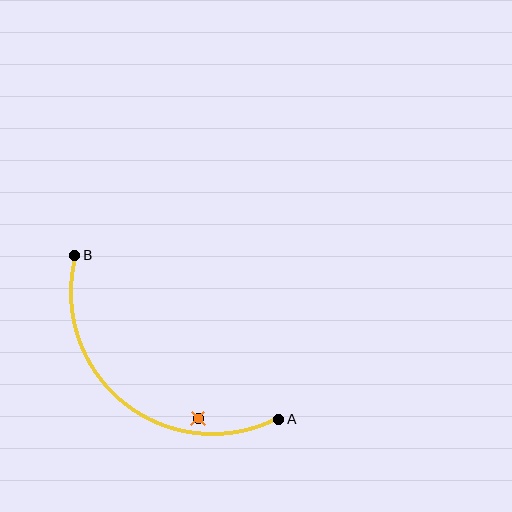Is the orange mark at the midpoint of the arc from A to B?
No — the orange mark does not lie on the arc at all. It sits slightly inside the curve.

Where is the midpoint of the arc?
The arc midpoint is the point on the curve farthest from the straight line joining A and B. It sits below and to the left of that line.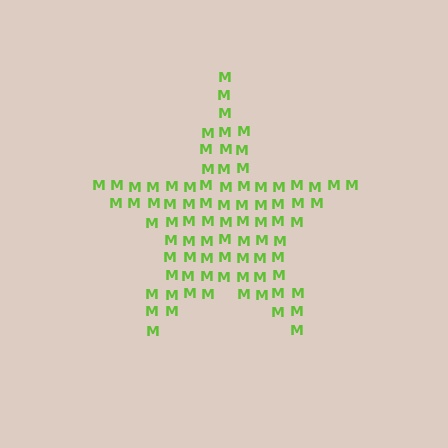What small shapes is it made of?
It is made of small letter M's.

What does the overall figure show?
The overall figure shows a star.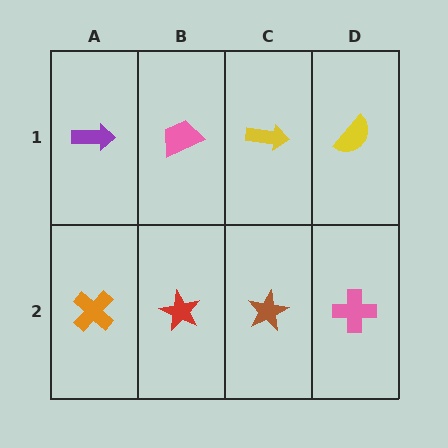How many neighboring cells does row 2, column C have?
3.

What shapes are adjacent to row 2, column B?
A pink trapezoid (row 1, column B), an orange cross (row 2, column A), a brown star (row 2, column C).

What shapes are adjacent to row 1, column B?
A red star (row 2, column B), a purple arrow (row 1, column A), a yellow arrow (row 1, column C).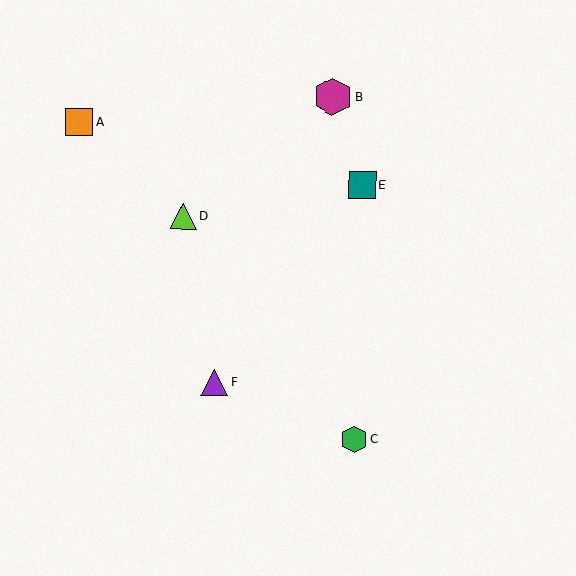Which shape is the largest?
The magenta hexagon (labeled B) is the largest.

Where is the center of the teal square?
The center of the teal square is at (362, 185).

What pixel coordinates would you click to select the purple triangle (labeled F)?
Click at (214, 382) to select the purple triangle F.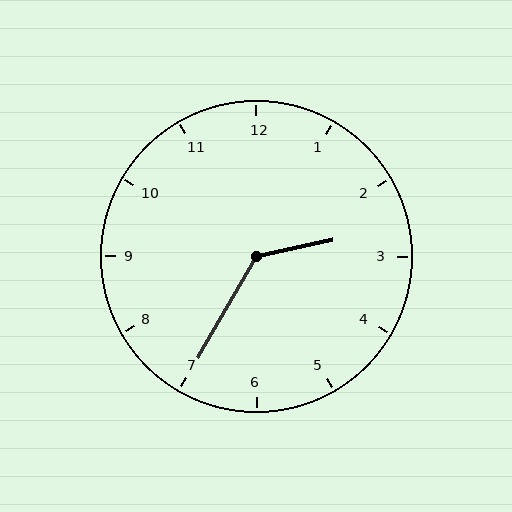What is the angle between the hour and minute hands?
Approximately 132 degrees.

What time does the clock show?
2:35.